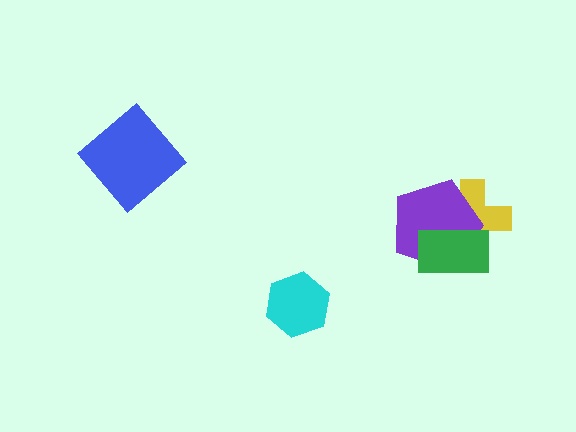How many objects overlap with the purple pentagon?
2 objects overlap with the purple pentagon.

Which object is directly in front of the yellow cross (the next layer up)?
The purple pentagon is directly in front of the yellow cross.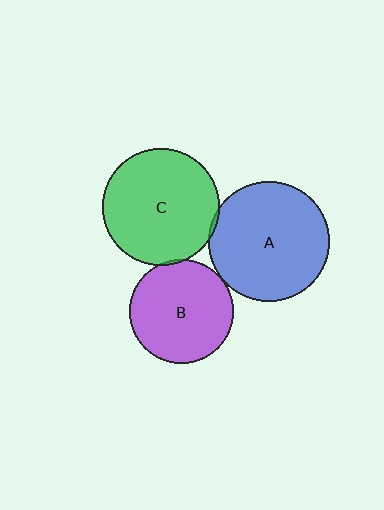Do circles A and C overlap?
Yes.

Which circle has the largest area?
Circle A (blue).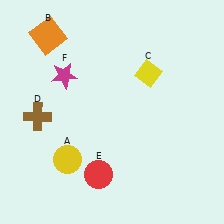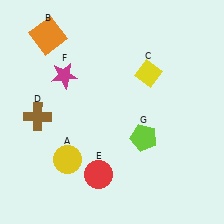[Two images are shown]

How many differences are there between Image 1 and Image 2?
There is 1 difference between the two images.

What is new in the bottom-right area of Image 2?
A lime pentagon (G) was added in the bottom-right area of Image 2.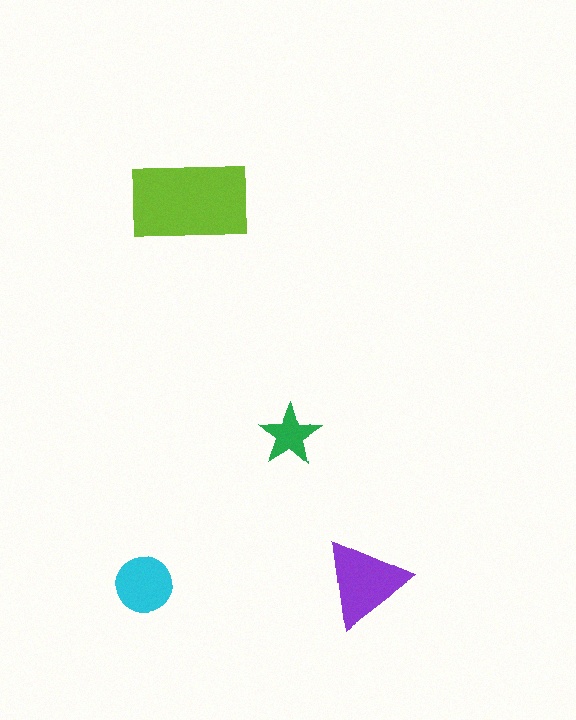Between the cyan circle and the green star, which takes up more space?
The cyan circle.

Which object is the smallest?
The green star.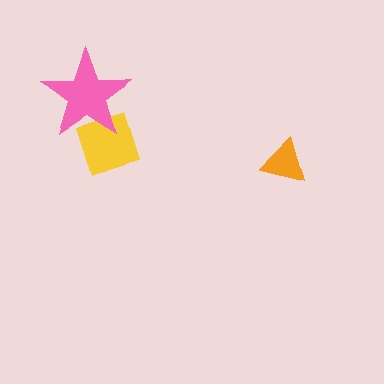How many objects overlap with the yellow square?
1 object overlaps with the yellow square.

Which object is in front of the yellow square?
The pink star is in front of the yellow square.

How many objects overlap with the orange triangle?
0 objects overlap with the orange triangle.